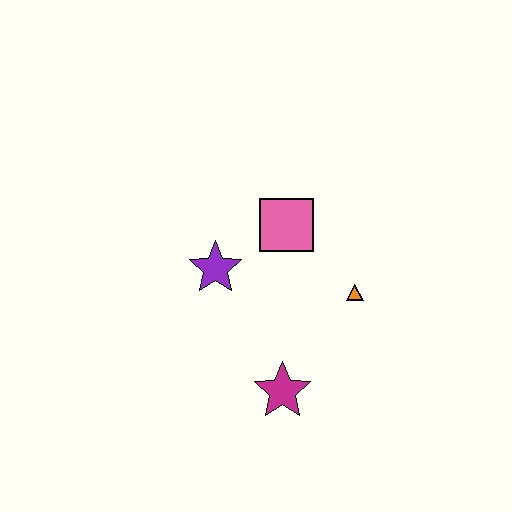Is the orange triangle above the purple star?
No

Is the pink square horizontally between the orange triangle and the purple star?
Yes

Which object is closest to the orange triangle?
The pink square is closest to the orange triangle.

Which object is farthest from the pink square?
The magenta star is farthest from the pink square.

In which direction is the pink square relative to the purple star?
The pink square is to the right of the purple star.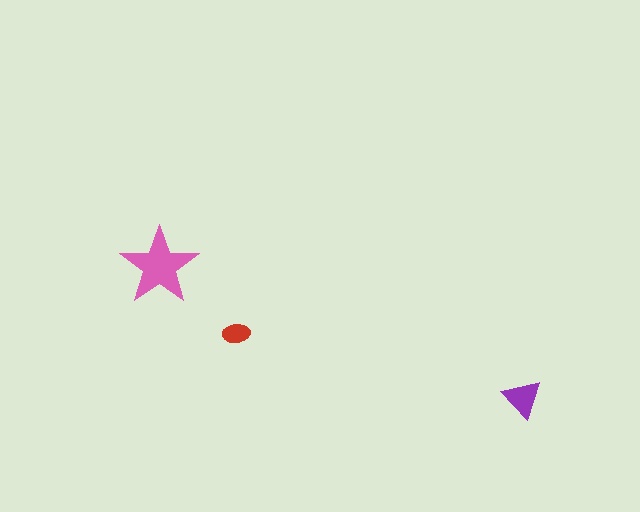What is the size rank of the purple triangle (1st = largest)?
2nd.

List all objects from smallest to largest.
The red ellipse, the purple triangle, the pink star.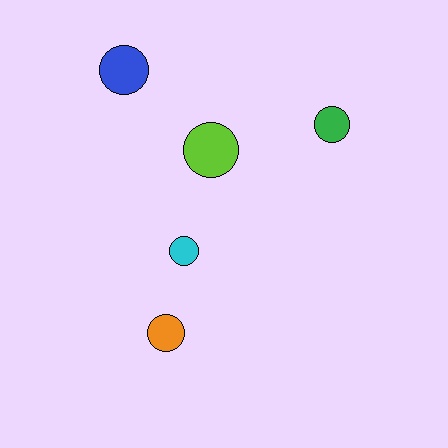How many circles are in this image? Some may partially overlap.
There are 5 circles.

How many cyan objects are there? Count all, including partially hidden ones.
There is 1 cyan object.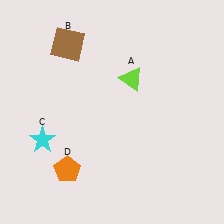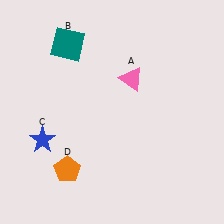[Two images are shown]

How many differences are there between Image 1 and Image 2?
There are 3 differences between the two images.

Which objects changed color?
A changed from lime to pink. B changed from brown to teal. C changed from cyan to blue.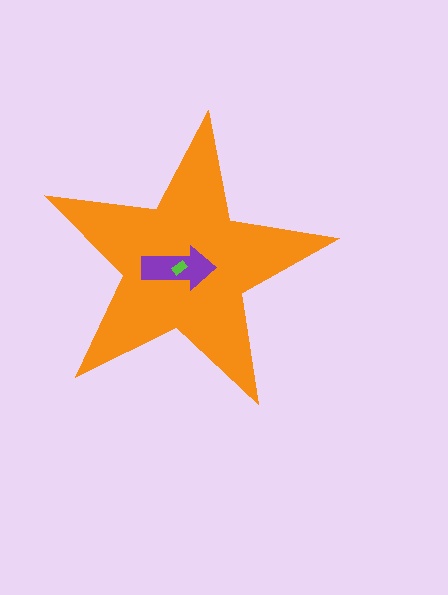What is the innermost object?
The lime rectangle.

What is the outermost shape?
The orange star.